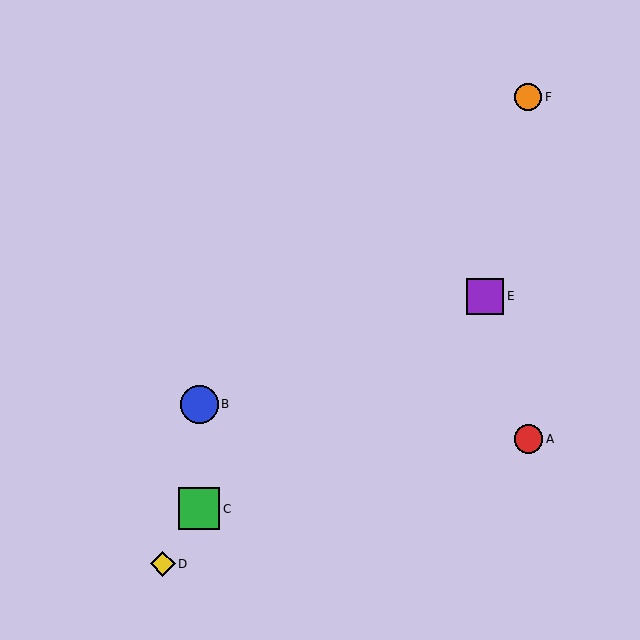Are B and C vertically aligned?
Yes, both are at x≈199.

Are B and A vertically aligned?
No, B is at x≈199 and A is at x≈528.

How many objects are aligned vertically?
2 objects (B, C) are aligned vertically.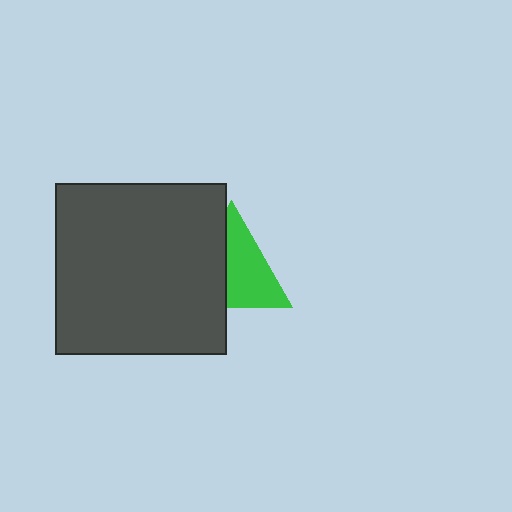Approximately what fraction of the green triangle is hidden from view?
Roughly 44% of the green triangle is hidden behind the dark gray square.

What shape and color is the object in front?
The object in front is a dark gray square.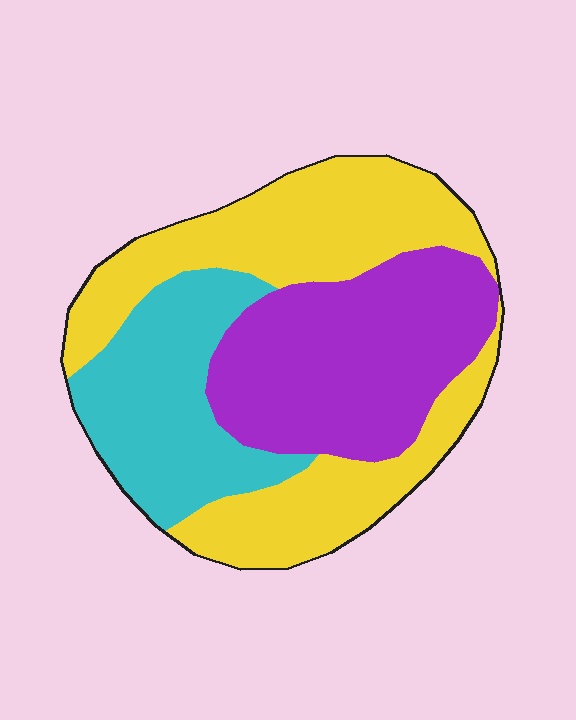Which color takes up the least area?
Cyan, at roughly 25%.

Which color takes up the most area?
Yellow, at roughly 45%.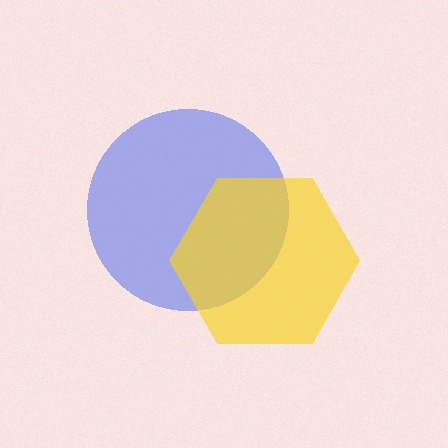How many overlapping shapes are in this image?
There are 2 overlapping shapes in the image.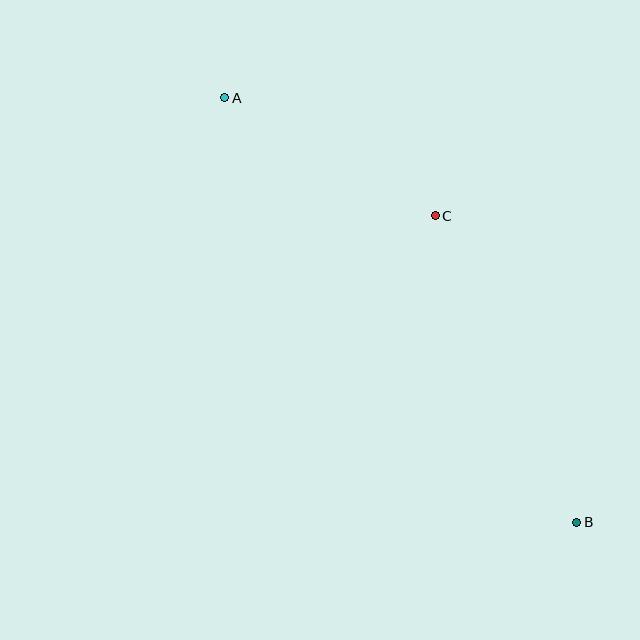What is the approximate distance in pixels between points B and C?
The distance between B and C is approximately 337 pixels.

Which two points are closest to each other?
Points A and C are closest to each other.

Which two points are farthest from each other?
Points A and B are farthest from each other.